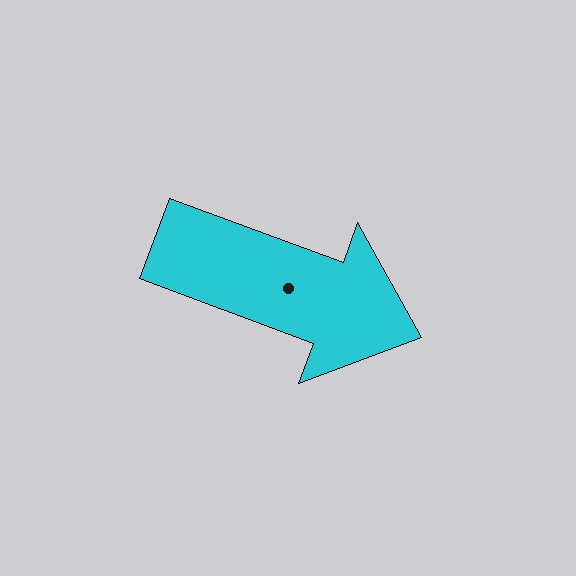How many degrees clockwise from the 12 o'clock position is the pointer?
Approximately 110 degrees.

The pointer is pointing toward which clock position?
Roughly 4 o'clock.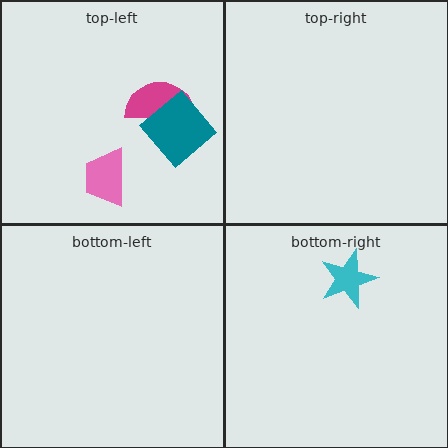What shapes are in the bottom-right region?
The cyan star.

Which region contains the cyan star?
The bottom-right region.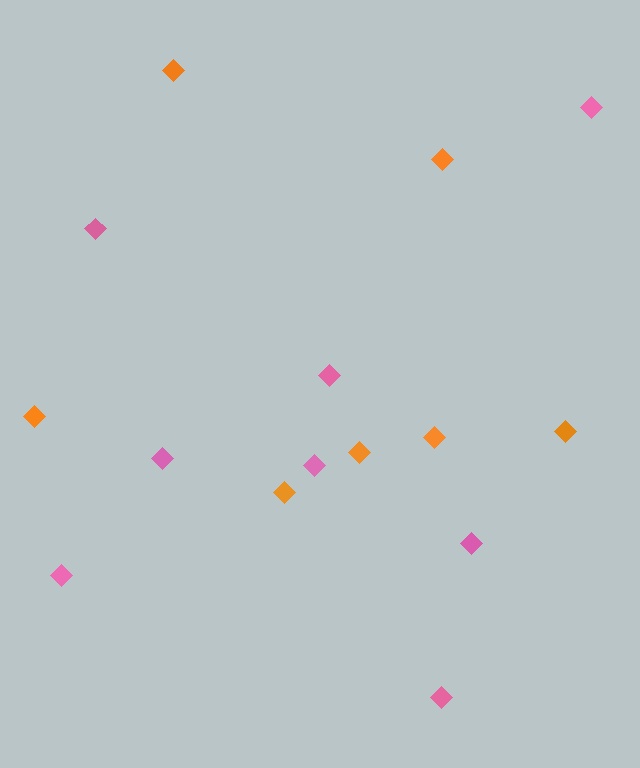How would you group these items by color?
There are 2 groups: one group of orange diamonds (7) and one group of pink diamonds (8).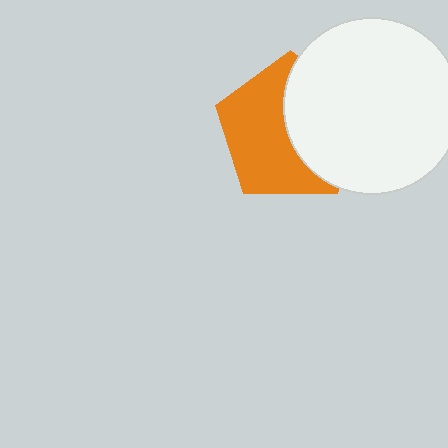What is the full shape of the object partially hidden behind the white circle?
The partially hidden object is an orange pentagon.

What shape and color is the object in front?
The object in front is a white circle.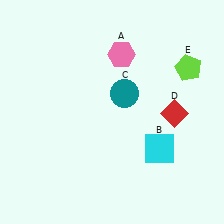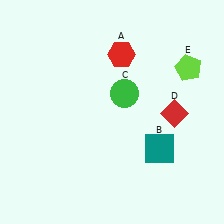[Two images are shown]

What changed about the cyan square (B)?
In Image 1, B is cyan. In Image 2, it changed to teal.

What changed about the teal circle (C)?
In Image 1, C is teal. In Image 2, it changed to green.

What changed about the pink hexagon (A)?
In Image 1, A is pink. In Image 2, it changed to red.